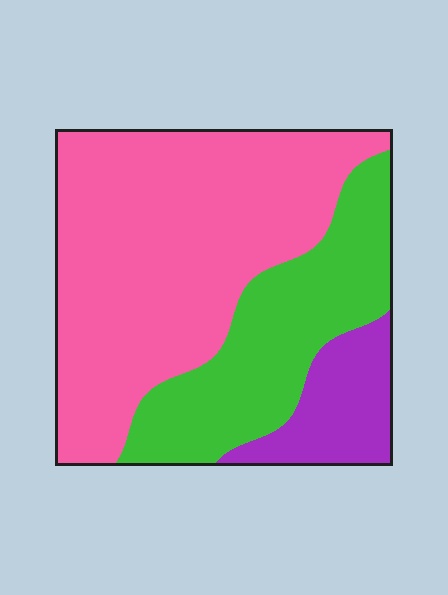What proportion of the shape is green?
Green takes up between a sixth and a third of the shape.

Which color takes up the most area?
Pink, at roughly 60%.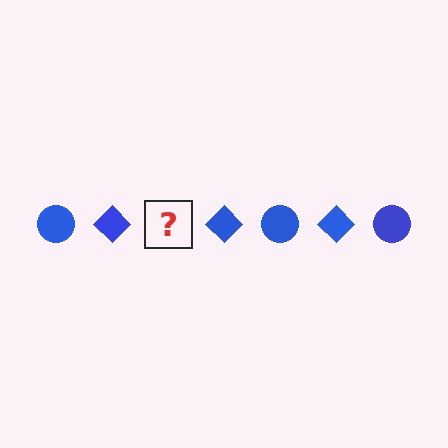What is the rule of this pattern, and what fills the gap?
The rule is that the pattern cycles through circle, diamond shapes in blue. The gap should be filled with a blue circle.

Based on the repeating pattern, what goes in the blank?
The blank should be a blue circle.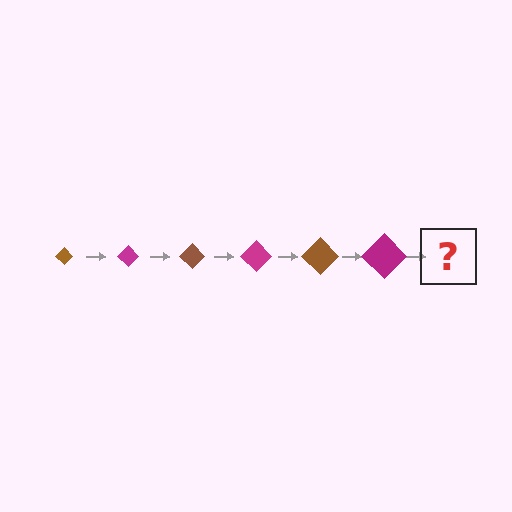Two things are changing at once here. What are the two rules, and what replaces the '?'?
The two rules are that the diamond grows larger each step and the color cycles through brown and magenta. The '?' should be a brown diamond, larger than the previous one.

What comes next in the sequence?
The next element should be a brown diamond, larger than the previous one.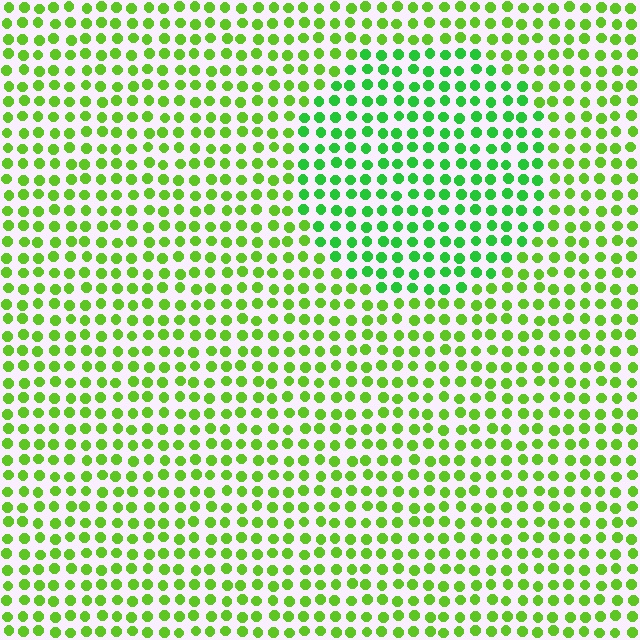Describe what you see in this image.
The image is filled with small lime elements in a uniform arrangement. A circle-shaped region is visible where the elements are tinted to a slightly different hue, forming a subtle color boundary.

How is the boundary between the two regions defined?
The boundary is defined purely by a slight shift in hue (about 28 degrees). Spacing, size, and orientation are identical on both sides.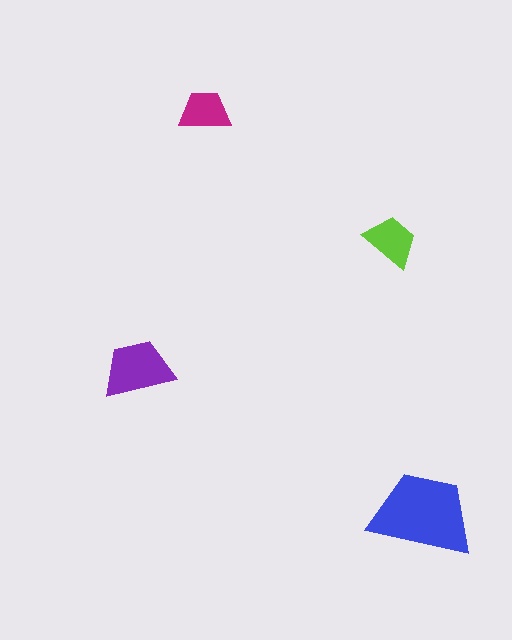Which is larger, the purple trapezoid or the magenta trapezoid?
The purple one.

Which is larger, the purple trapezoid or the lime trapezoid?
The purple one.